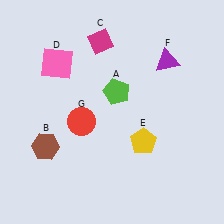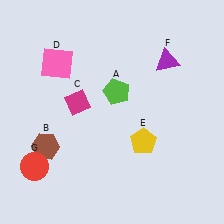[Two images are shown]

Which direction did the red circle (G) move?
The red circle (G) moved left.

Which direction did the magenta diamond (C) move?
The magenta diamond (C) moved down.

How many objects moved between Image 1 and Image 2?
2 objects moved between the two images.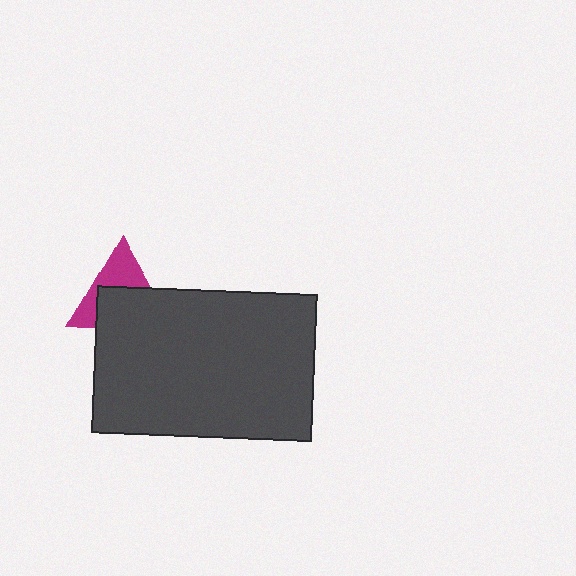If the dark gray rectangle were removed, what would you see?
You would see the complete magenta triangle.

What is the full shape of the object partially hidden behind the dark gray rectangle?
The partially hidden object is a magenta triangle.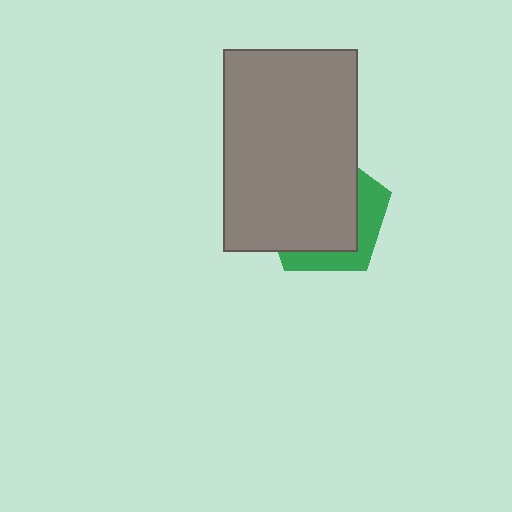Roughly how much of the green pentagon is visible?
A small part of it is visible (roughly 31%).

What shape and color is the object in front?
The object in front is a gray rectangle.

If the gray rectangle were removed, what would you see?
You would see the complete green pentagon.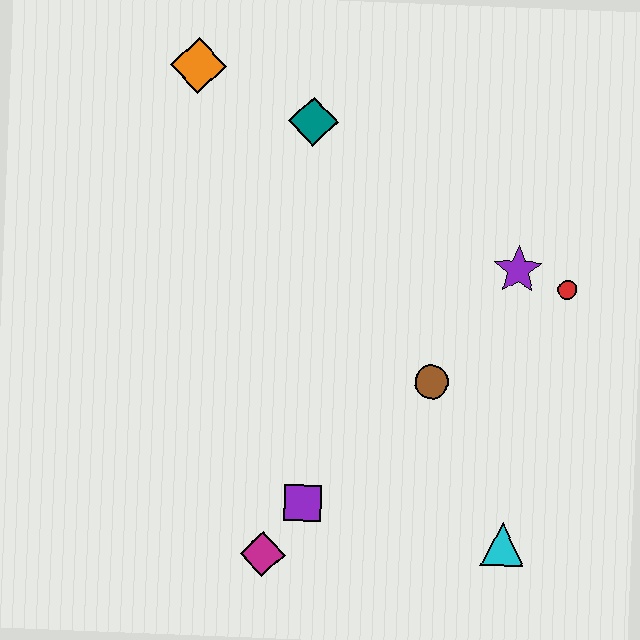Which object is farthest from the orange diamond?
The cyan triangle is farthest from the orange diamond.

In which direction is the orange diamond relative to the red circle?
The orange diamond is to the left of the red circle.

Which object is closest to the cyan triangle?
The brown circle is closest to the cyan triangle.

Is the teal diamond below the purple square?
No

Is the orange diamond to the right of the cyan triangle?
No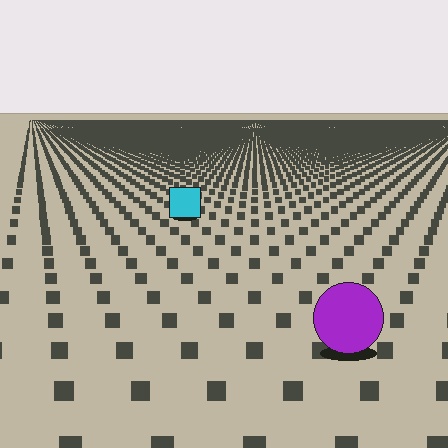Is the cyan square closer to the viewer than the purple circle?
No. The purple circle is closer — you can tell from the texture gradient: the ground texture is coarser near it.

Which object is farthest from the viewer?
The cyan square is farthest from the viewer. It appears smaller and the ground texture around it is denser.